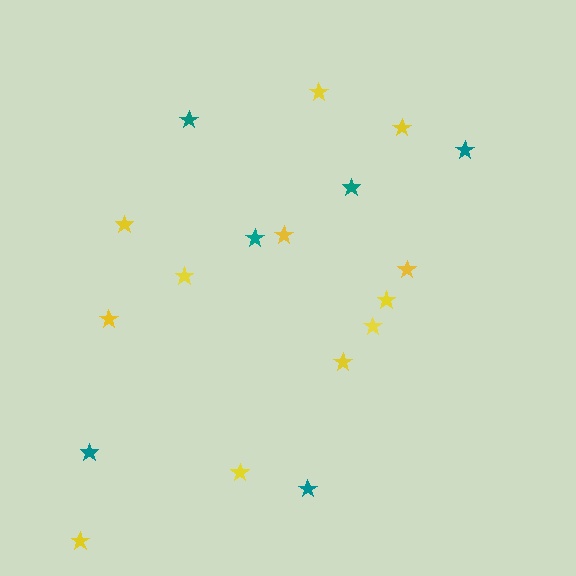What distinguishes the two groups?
There are 2 groups: one group of teal stars (6) and one group of yellow stars (12).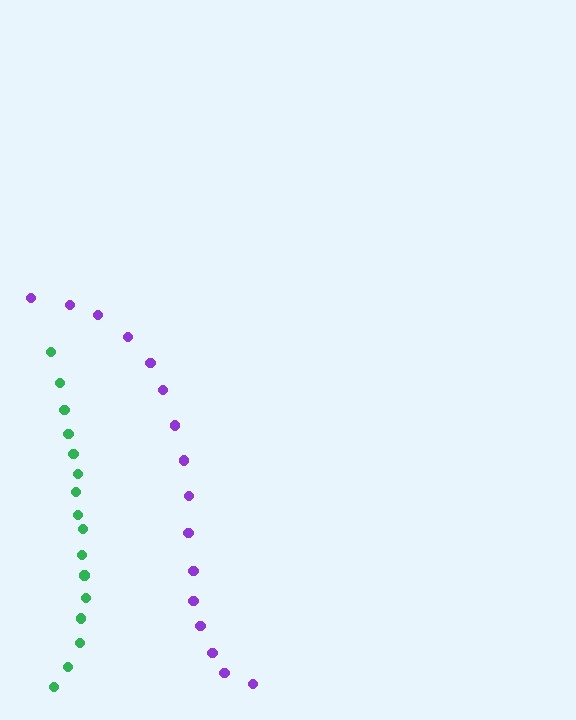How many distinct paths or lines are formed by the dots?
There are 2 distinct paths.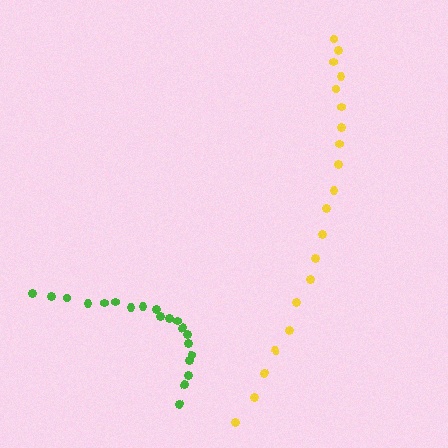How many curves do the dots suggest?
There are 2 distinct paths.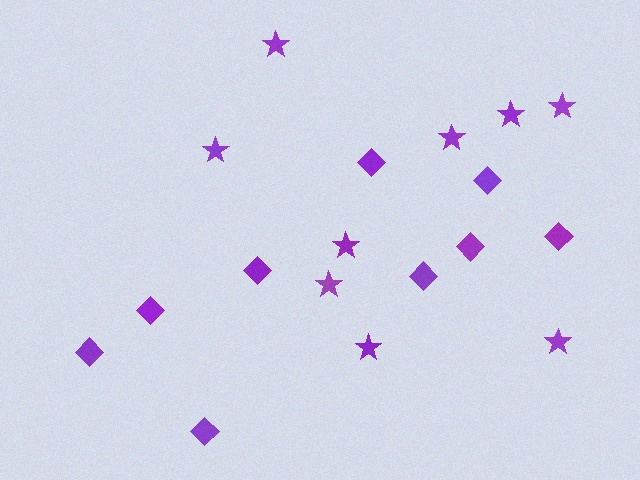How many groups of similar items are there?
There are 2 groups: one group of stars (9) and one group of diamonds (9).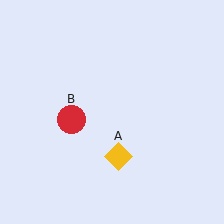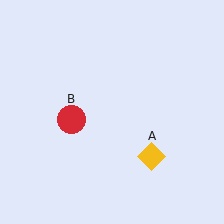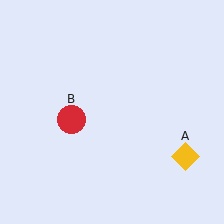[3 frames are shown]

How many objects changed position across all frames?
1 object changed position: yellow diamond (object A).